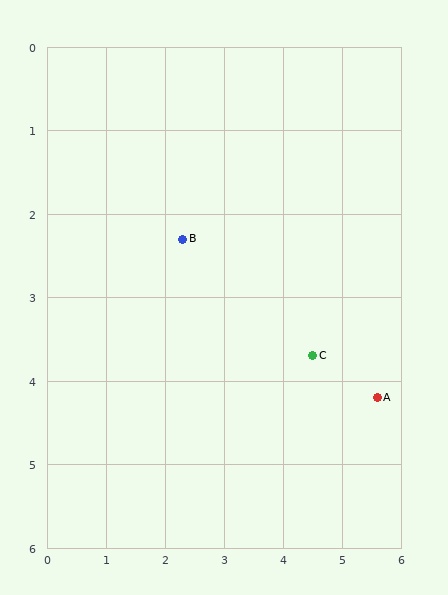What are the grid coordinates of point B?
Point B is at approximately (2.3, 2.3).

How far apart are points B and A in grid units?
Points B and A are about 3.8 grid units apart.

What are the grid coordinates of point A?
Point A is at approximately (5.6, 4.2).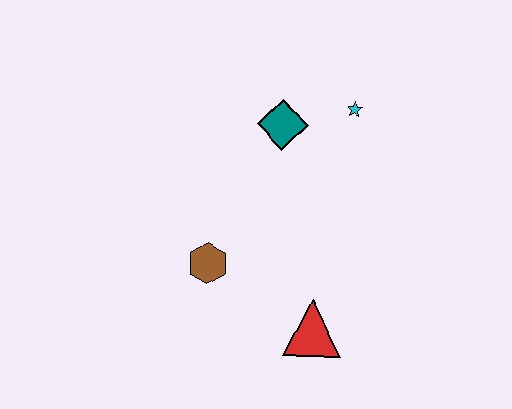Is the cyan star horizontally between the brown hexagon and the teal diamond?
No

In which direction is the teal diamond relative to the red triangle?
The teal diamond is above the red triangle.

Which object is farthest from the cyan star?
The red triangle is farthest from the cyan star.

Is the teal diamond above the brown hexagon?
Yes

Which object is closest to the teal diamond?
The cyan star is closest to the teal diamond.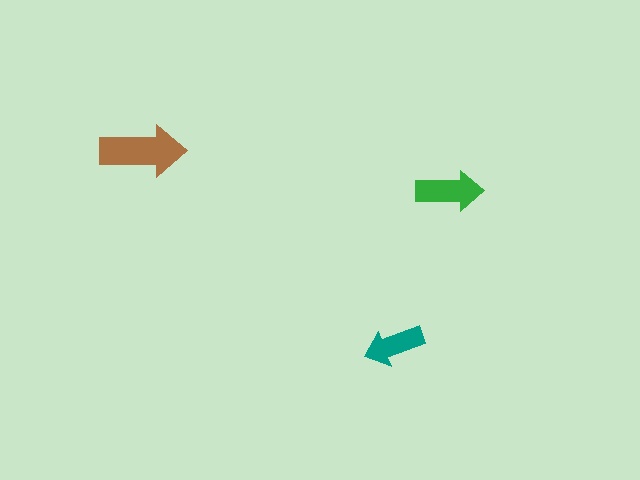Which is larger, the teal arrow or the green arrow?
The green one.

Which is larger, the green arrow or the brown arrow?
The brown one.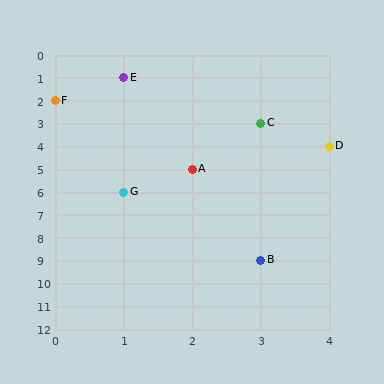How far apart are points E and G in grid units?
Points E and G are 5 rows apart.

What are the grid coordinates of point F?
Point F is at grid coordinates (0, 2).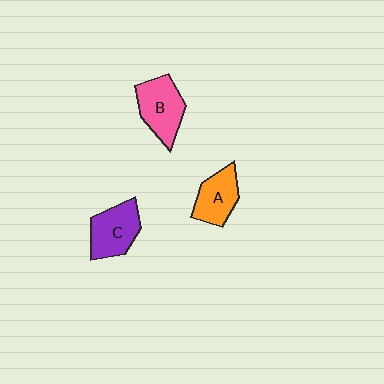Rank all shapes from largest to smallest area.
From largest to smallest: B (pink), C (purple), A (orange).